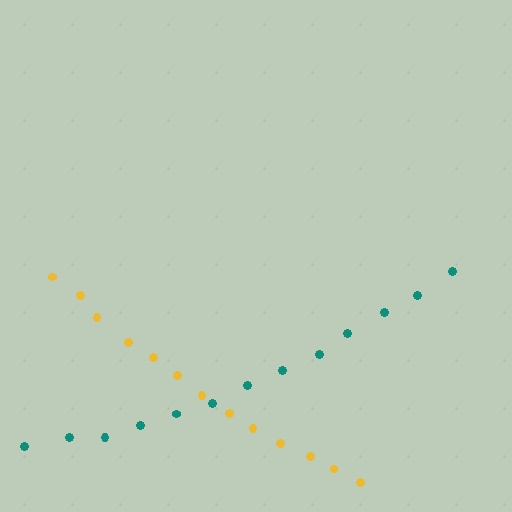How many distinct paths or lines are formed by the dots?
There are 2 distinct paths.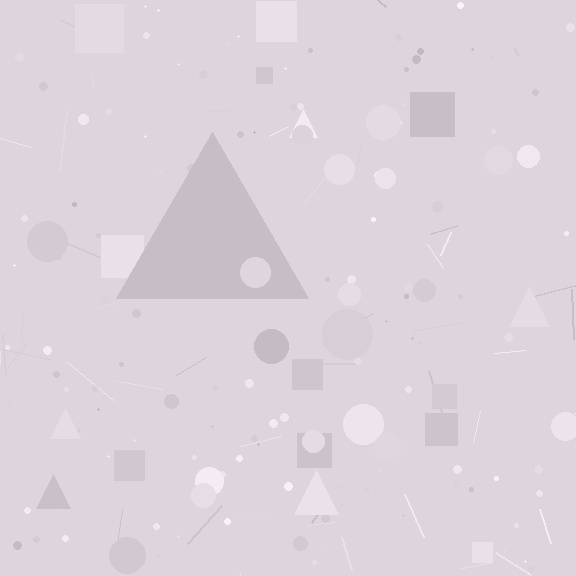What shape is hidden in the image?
A triangle is hidden in the image.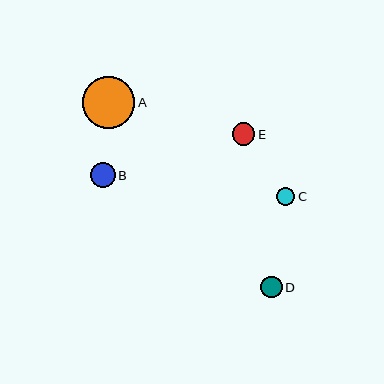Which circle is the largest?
Circle A is the largest with a size of approximately 52 pixels.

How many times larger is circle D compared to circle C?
Circle D is approximately 1.2 times the size of circle C.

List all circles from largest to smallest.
From largest to smallest: A, B, E, D, C.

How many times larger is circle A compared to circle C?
Circle A is approximately 2.9 times the size of circle C.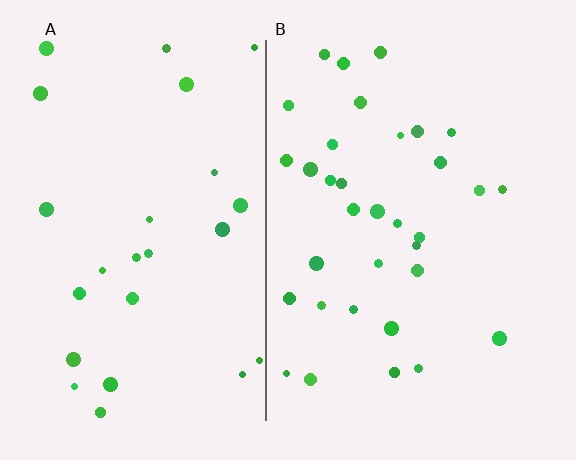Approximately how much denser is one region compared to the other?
Approximately 1.3× — region B over region A.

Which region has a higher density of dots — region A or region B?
B (the right).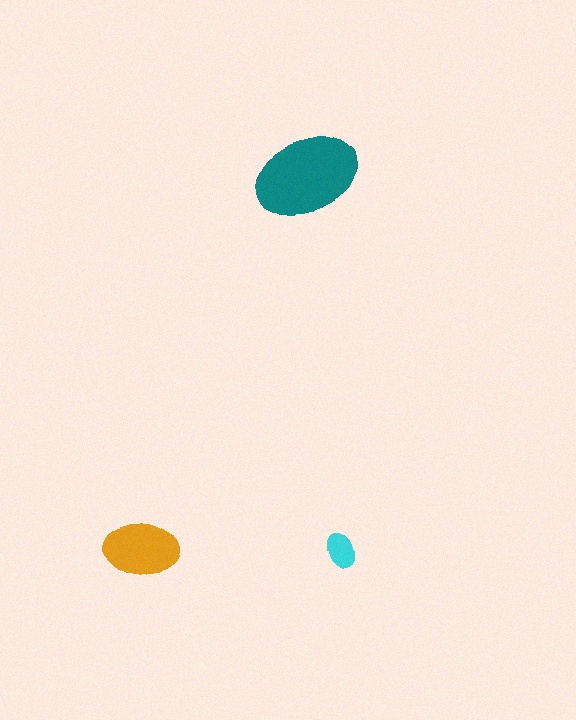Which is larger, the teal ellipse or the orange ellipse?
The teal one.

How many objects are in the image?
There are 3 objects in the image.